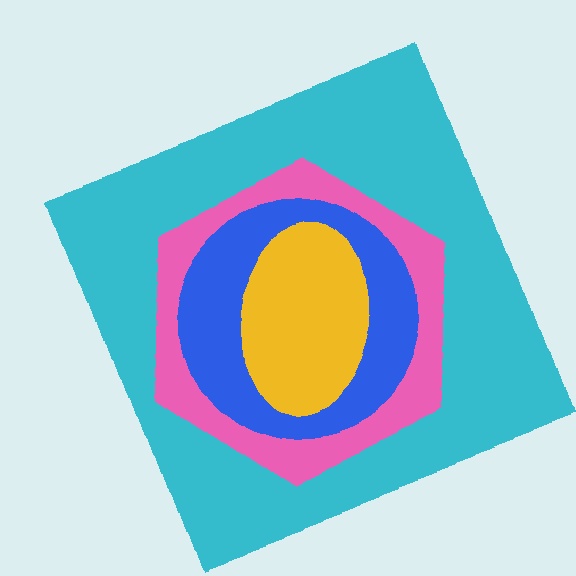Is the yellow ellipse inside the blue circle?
Yes.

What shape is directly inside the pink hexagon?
The blue circle.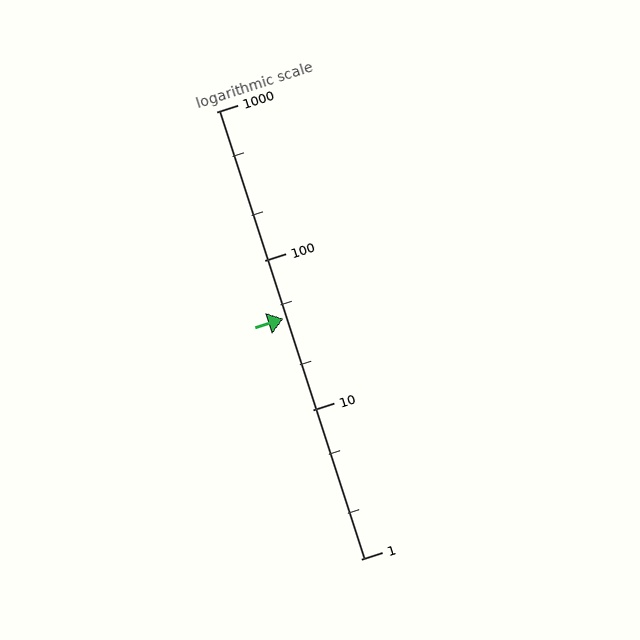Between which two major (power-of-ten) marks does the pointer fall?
The pointer is between 10 and 100.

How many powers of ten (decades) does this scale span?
The scale spans 3 decades, from 1 to 1000.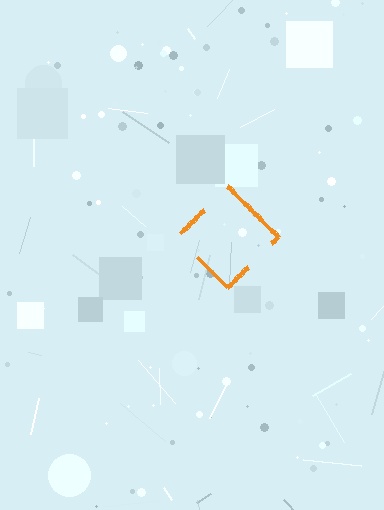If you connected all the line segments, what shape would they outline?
They would outline a diamond.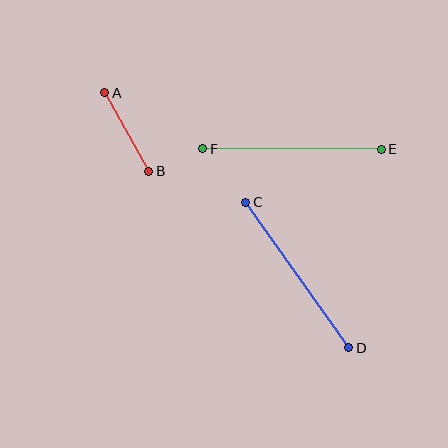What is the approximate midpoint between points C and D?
The midpoint is at approximately (297, 275) pixels.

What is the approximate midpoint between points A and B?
The midpoint is at approximately (127, 132) pixels.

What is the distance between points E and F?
The distance is approximately 179 pixels.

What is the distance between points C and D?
The distance is approximately 179 pixels.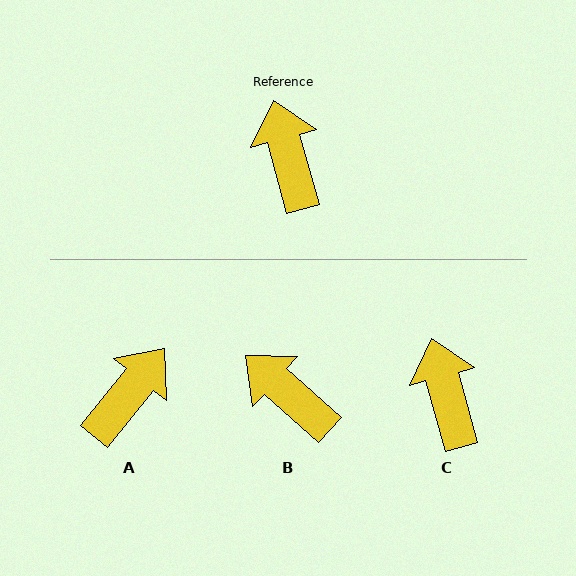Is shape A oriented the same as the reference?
No, it is off by about 54 degrees.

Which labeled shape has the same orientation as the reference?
C.